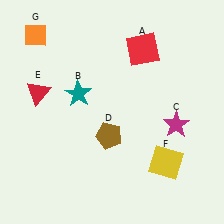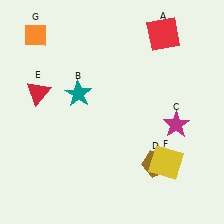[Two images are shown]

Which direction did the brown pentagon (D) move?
The brown pentagon (D) moved right.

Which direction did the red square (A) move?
The red square (A) moved right.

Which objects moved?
The objects that moved are: the red square (A), the brown pentagon (D).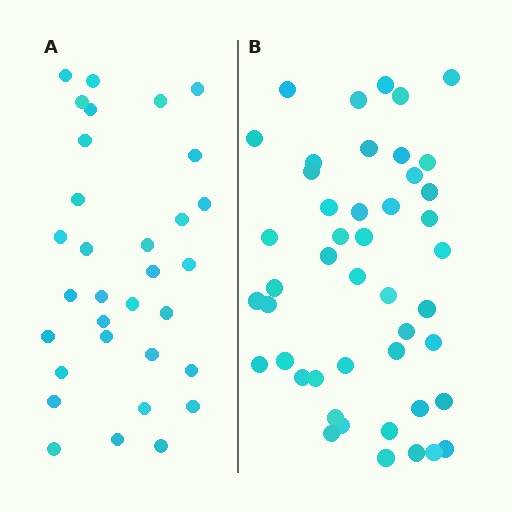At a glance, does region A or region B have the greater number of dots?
Region B (the right region) has more dots.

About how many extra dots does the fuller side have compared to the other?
Region B has approximately 15 more dots than region A.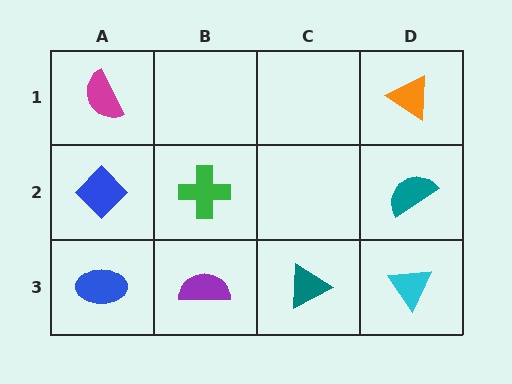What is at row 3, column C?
A teal triangle.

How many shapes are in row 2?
3 shapes.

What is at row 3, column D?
A cyan triangle.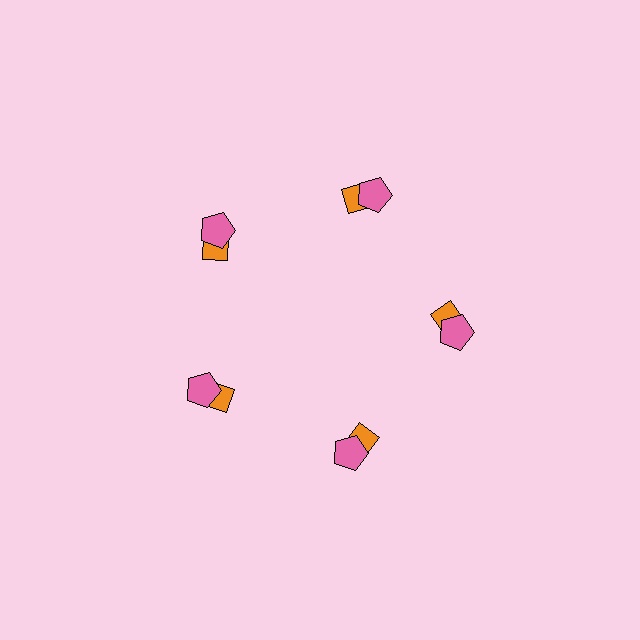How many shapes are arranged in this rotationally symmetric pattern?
There are 10 shapes, arranged in 5 groups of 2.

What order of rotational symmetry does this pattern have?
This pattern has 5-fold rotational symmetry.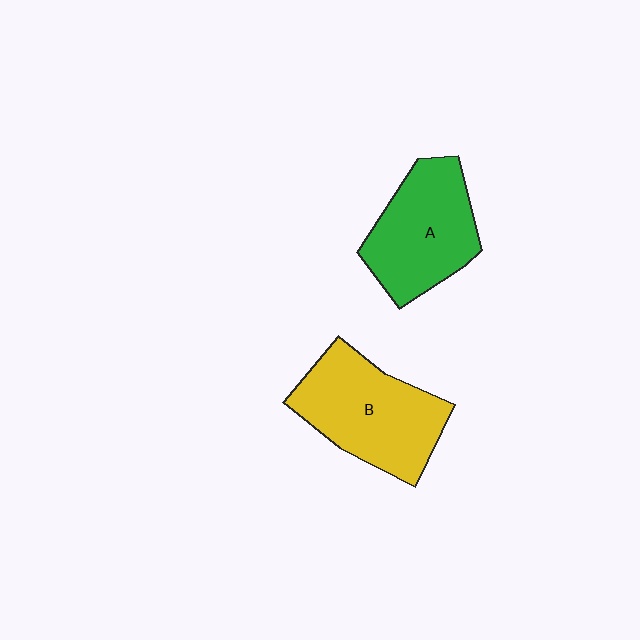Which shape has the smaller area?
Shape A (green).